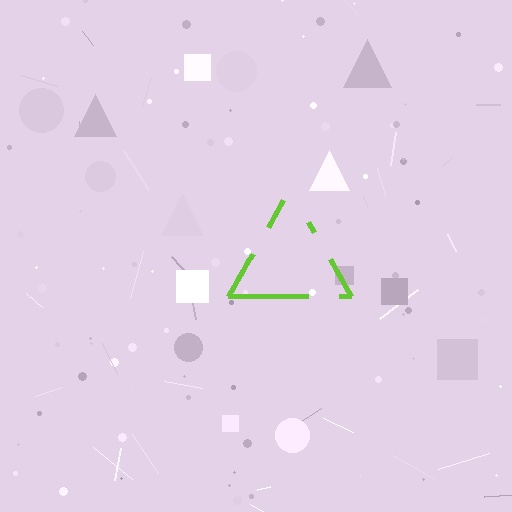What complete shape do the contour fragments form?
The contour fragments form a triangle.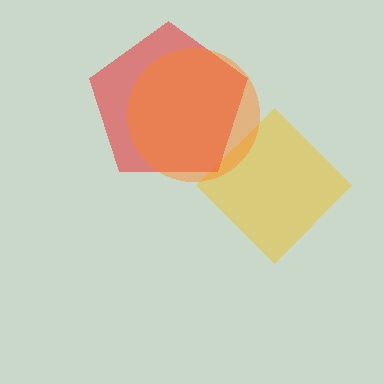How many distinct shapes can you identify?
There are 3 distinct shapes: a yellow diamond, a red pentagon, an orange circle.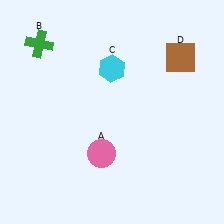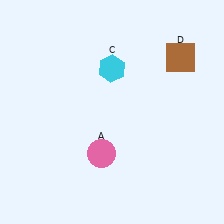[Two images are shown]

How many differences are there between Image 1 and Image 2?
There is 1 difference between the two images.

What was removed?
The green cross (B) was removed in Image 2.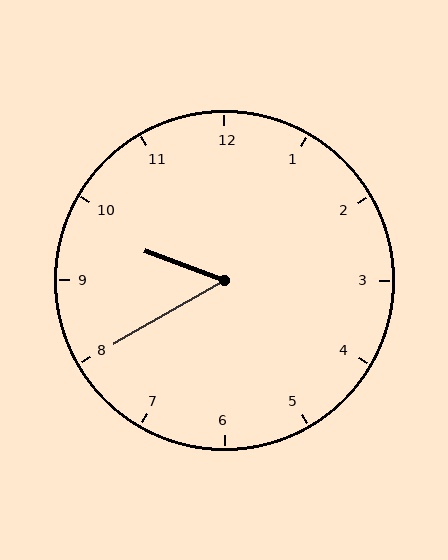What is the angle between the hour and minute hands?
Approximately 50 degrees.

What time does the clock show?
9:40.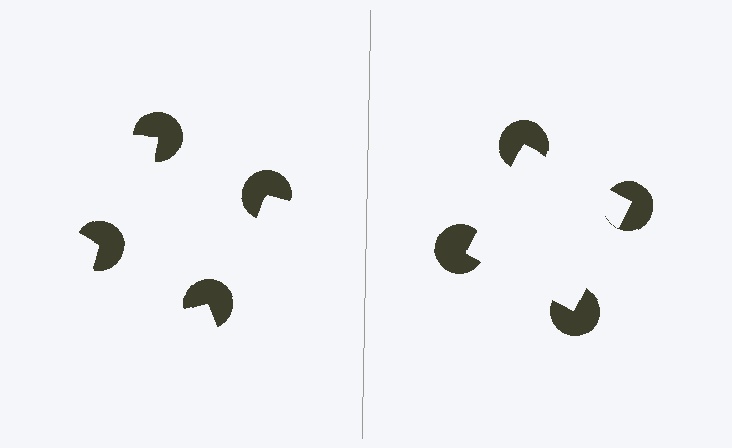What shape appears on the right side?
An illusory square.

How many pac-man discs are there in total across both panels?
8 — 4 on each side.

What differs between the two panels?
The pac-man discs are positioned identically on both sides; only the wedge orientations differ. On the right they align to a square; on the left they are misaligned.